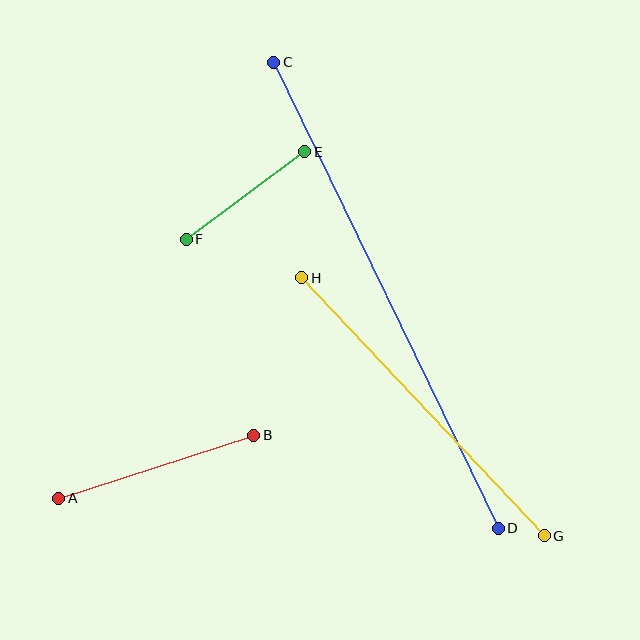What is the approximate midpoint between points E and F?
The midpoint is at approximately (246, 196) pixels.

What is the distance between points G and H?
The distance is approximately 354 pixels.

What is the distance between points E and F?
The distance is approximately 147 pixels.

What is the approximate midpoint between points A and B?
The midpoint is at approximately (156, 467) pixels.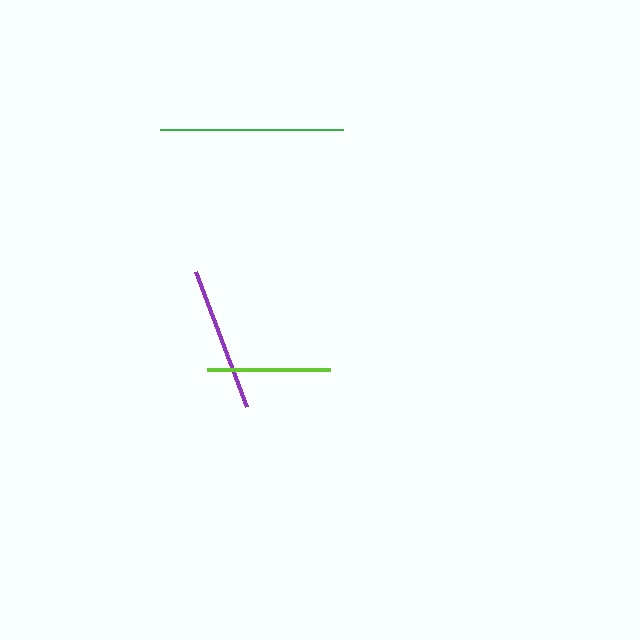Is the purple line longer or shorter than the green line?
The green line is longer than the purple line.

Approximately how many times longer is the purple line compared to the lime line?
The purple line is approximately 1.2 times the length of the lime line.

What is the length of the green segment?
The green segment is approximately 182 pixels long.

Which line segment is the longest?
The green line is the longest at approximately 182 pixels.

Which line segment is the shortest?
The lime line is the shortest at approximately 122 pixels.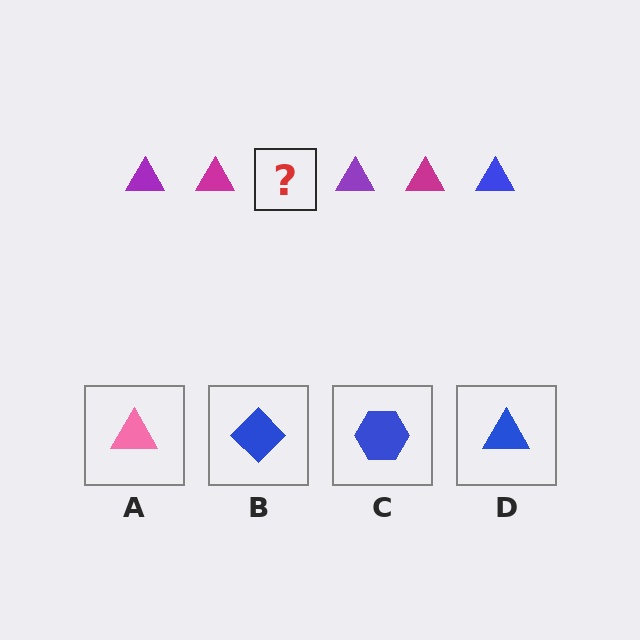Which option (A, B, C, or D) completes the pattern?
D.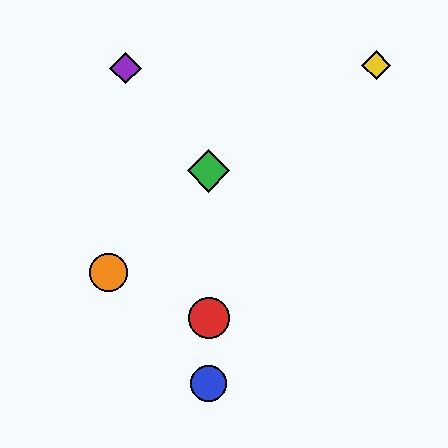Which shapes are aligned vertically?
The red circle, the blue circle, the green diamond are aligned vertically.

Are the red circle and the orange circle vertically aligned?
No, the red circle is at x≈209 and the orange circle is at x≈108.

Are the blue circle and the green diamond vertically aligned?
Yes, both are at x≈209.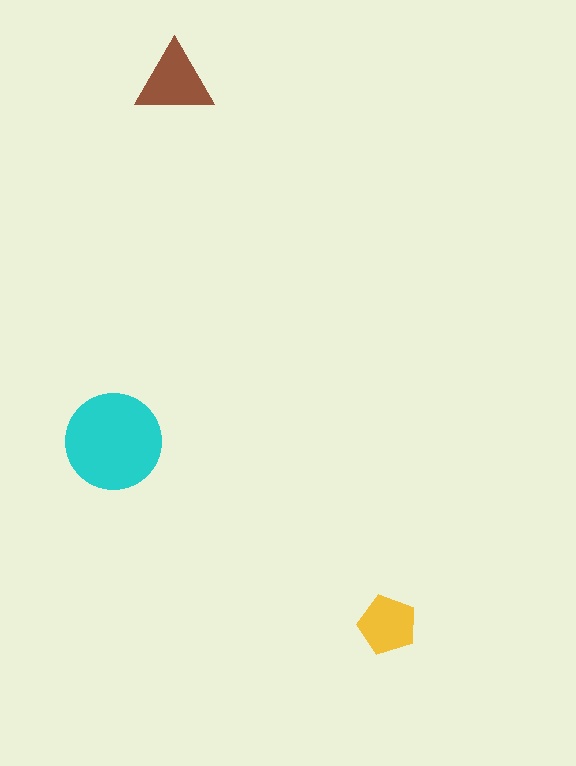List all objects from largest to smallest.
The cyan circle, the brown triangle, the yellow pentagon.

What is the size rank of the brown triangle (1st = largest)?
2nd.